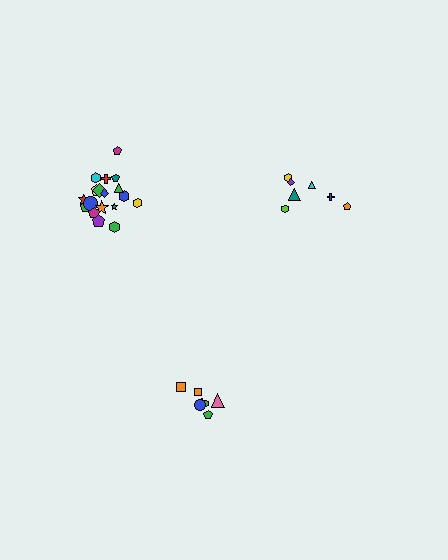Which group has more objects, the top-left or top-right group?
The top-left group.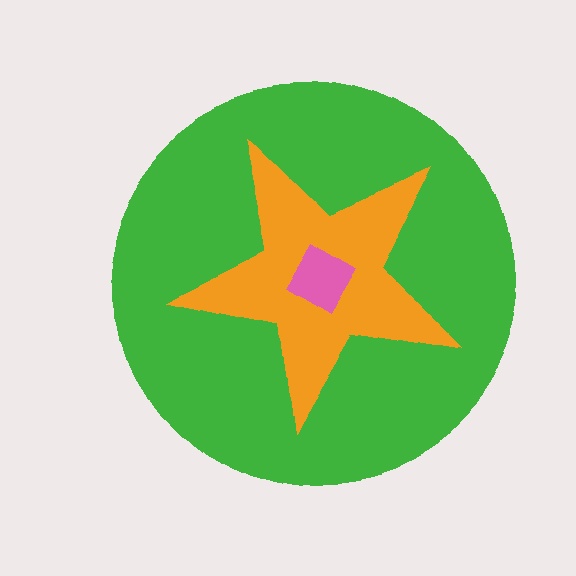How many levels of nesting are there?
3.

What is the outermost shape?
The green circle.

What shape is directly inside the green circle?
The orange star.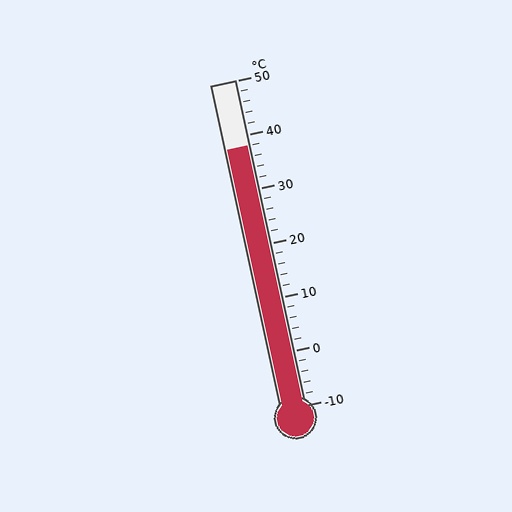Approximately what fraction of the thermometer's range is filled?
The thermometer is filled to approximately 80% of its range.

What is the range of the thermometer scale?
The thermometer scale ranges from -10°C to 50°C.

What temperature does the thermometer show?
The thermometer shows approximately 38°C.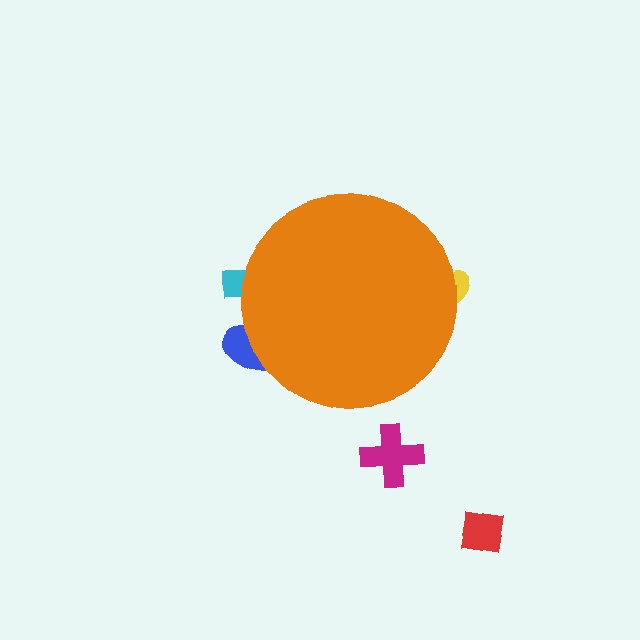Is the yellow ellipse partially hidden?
Yes, the yellow ellipse is partially hidden behind the orange circle.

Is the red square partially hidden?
No, the red square is fully visible.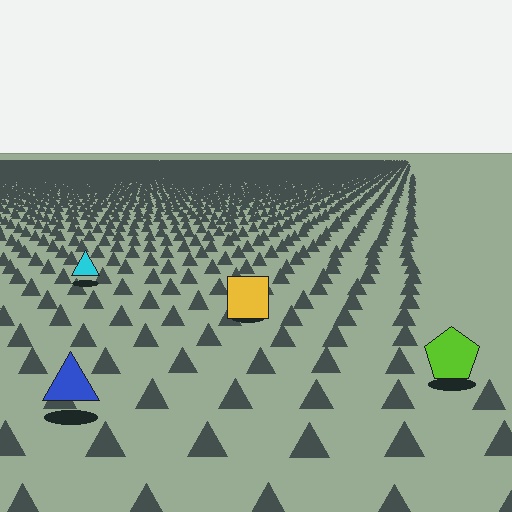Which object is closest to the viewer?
The blue triangle is closest. The texture marks near it are larger and more spread out.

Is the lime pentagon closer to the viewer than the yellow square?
Yes. The lime pentagon is closer — you can tell from the texture gradient: the ground texture is coarser near it.